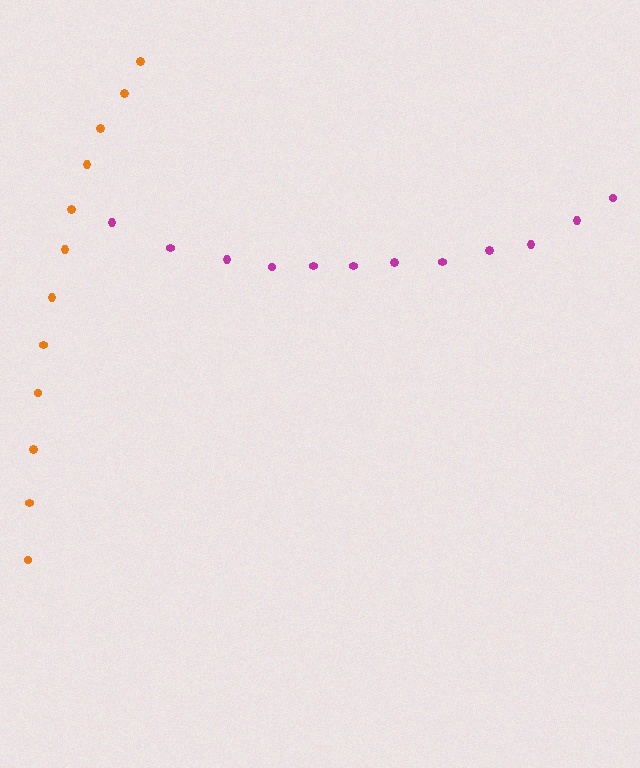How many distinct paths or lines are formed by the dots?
There are 2 distinct paths.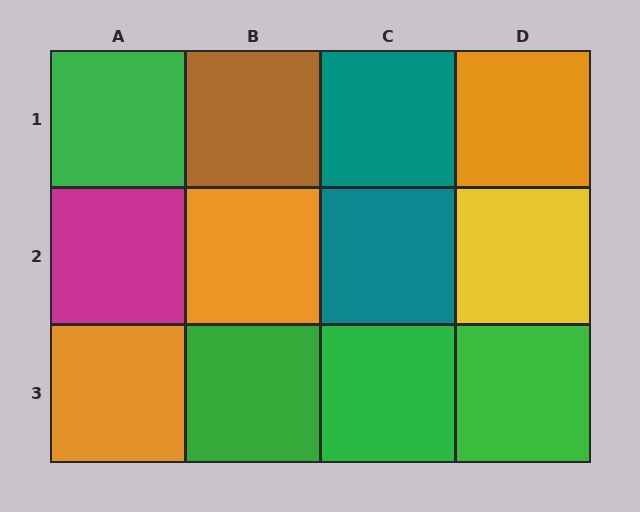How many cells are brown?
1 cell is brown.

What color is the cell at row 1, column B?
Brown.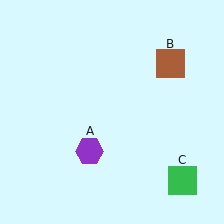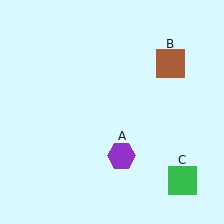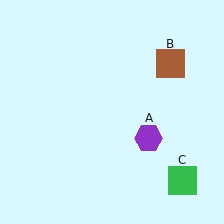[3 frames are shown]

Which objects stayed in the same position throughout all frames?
Brown square (object B) and green square (object C) remained stationary.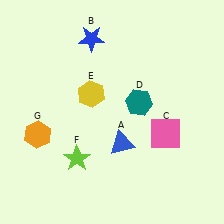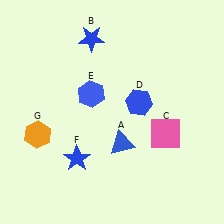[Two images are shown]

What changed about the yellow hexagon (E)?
In Image 1, E is yellow. In Image 2, it changed to blue.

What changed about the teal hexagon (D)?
In Image 1, D is teal. In Image 2, it changed to blue.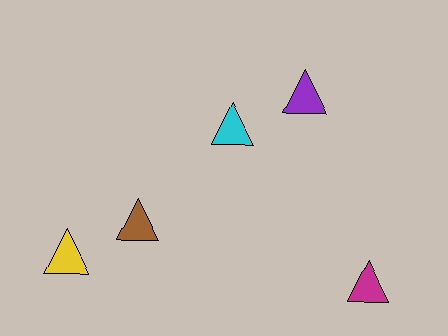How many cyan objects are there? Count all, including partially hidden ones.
There is 1 cyan object.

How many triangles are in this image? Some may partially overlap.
There are 5 triangles.